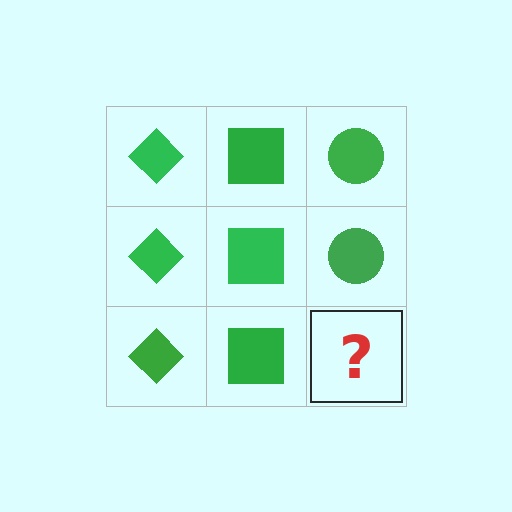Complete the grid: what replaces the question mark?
The question mark should be replaced with a green circle.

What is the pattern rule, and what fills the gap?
The rule is that each column has a consistent shape. The gap should be filled with a green circle.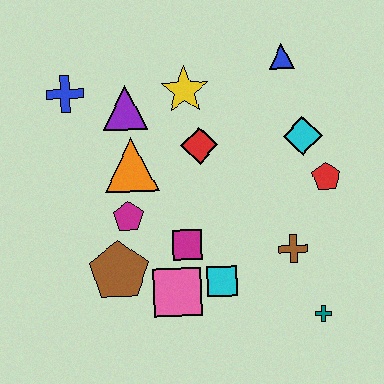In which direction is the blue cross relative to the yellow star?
The blue cross is to the left of the yellow star.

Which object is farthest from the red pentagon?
The blue cross is farthest from the red pentagon.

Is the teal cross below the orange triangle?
Yes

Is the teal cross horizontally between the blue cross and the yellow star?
No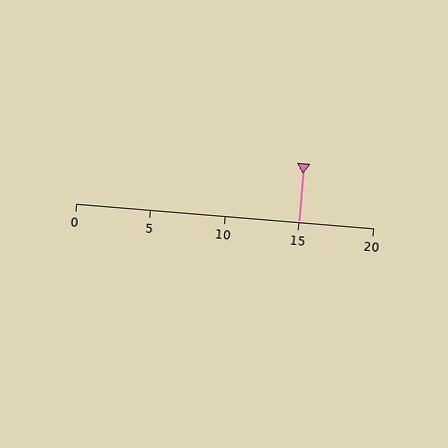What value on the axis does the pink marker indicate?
The marker indicates approximately 15.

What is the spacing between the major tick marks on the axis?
The major ticks are spaced 5 apart.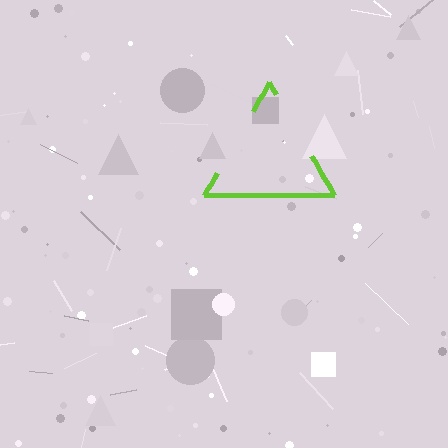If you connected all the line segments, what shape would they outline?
They would outline a triangle.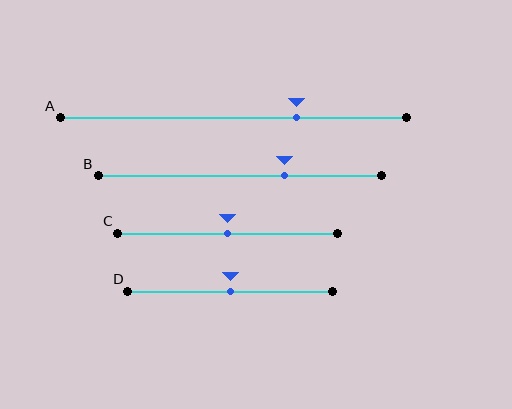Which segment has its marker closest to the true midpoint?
Segment C has its marker closest to the true midpoint.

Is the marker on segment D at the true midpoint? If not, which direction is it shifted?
Yes, the marker on segment D is at the true midpoint.